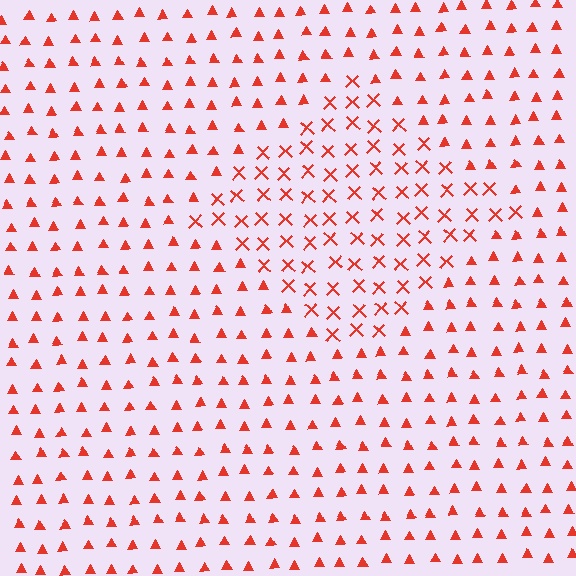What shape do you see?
I see a diamond.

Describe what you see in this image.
The image is filled with small red elements arranged in a uniform grid. A diamond-shaped region contains X marks, while the surrounding area contains triangles. The boundary is defined purely by the change in element shape.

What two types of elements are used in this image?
The image uses X marks inside the diamond region and triangles outside it.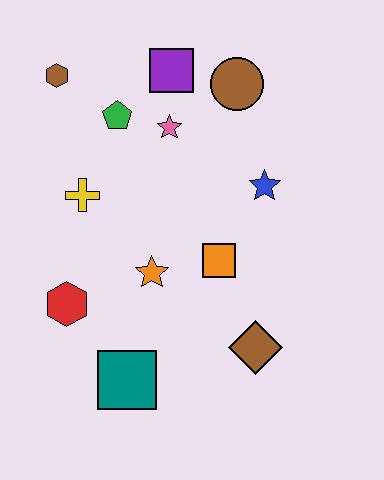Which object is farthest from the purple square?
The teal square is farthest from the purple square.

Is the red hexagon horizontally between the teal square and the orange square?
No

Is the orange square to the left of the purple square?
No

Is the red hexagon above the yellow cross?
No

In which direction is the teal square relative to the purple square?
The teal square is below the purple square.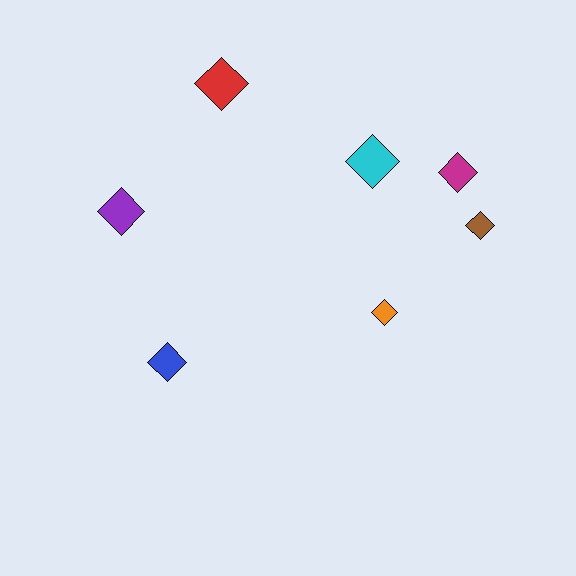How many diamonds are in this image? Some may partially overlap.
There are 7 diamonds.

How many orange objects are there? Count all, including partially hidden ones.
There is 1 orange object.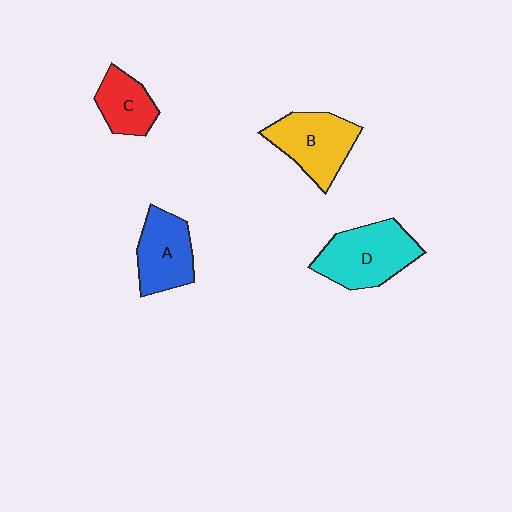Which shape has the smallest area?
Shape C (red).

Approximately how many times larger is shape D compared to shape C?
Approximately 1.7 times.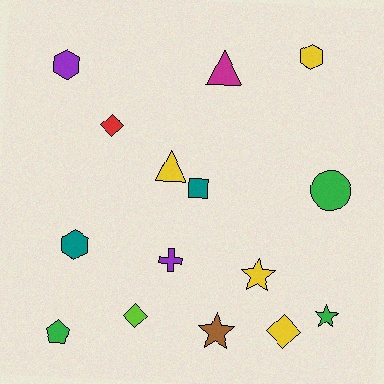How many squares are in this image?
There is 1 square.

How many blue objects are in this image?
There are no blue objects.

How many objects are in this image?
There are 15 objects.